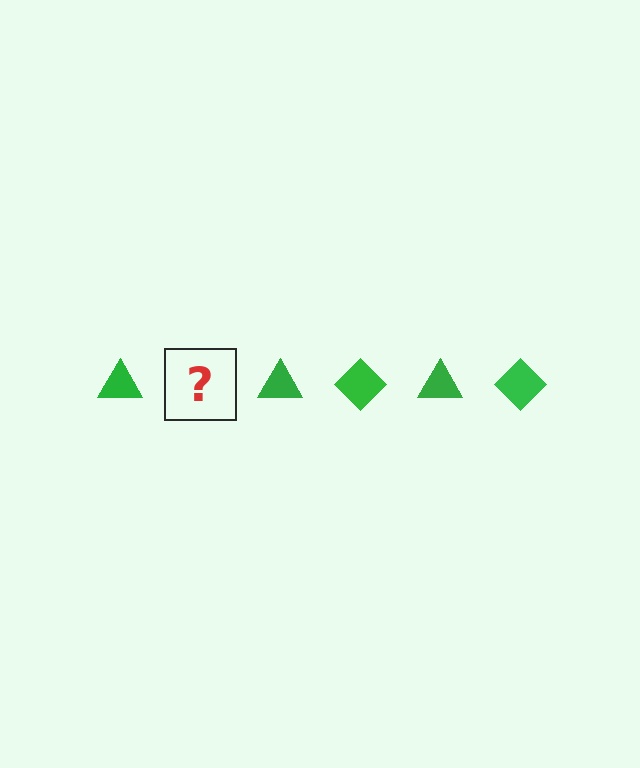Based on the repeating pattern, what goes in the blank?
The blank should be a green diamond.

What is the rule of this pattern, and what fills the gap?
The rule is that the pattern cycles through triangle, diamond shapes in green. The gap should be filled with a green diamond.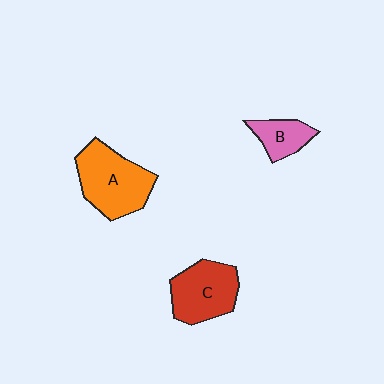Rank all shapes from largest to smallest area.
From largest to smallest: A (orange), C (red), B (pink).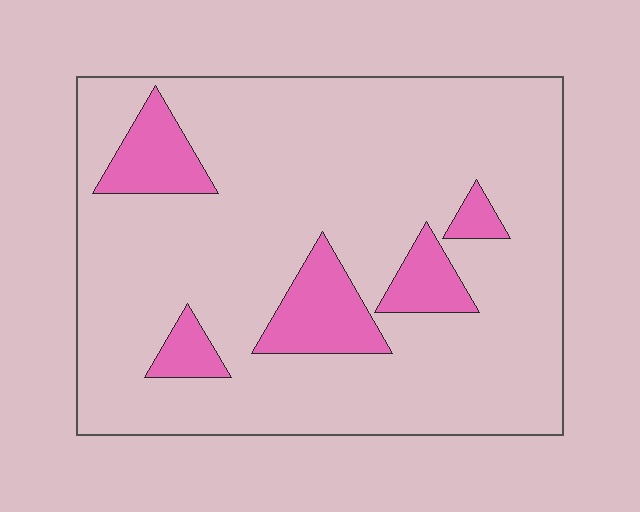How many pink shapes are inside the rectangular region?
5.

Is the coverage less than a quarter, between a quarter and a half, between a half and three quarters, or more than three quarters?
Less than a quarter.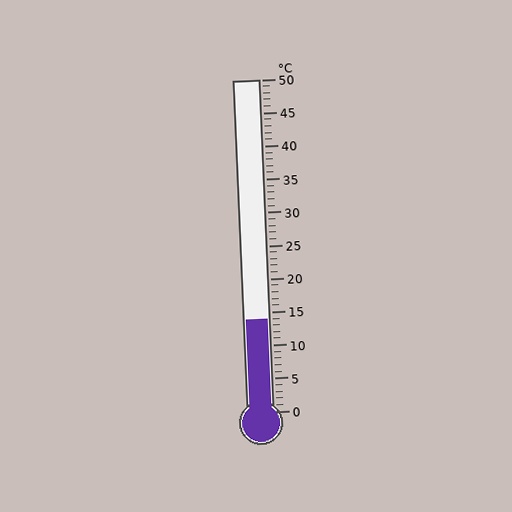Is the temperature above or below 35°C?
The temperature is below 35°C.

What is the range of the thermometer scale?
The thermometer scale ranges from 0°C to 50°C.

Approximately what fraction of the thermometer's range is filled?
The thermometer is filled to approximately 30% of its range.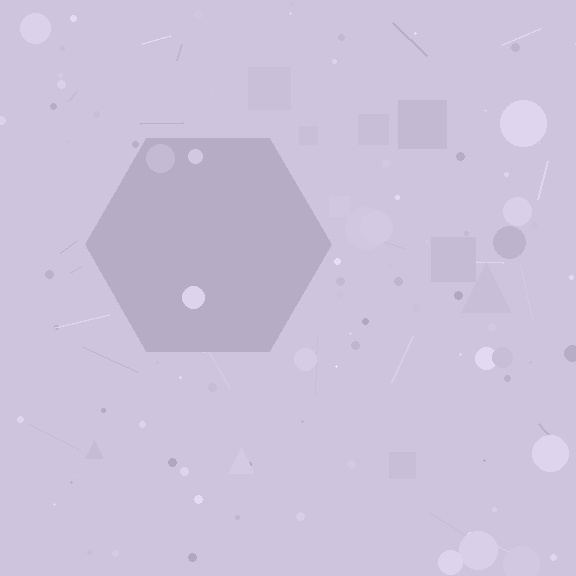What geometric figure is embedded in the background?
A hexagon is embedded in the background.